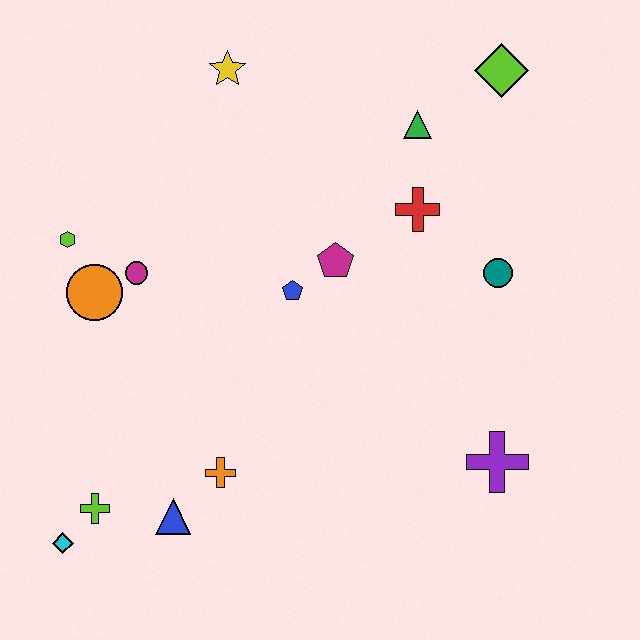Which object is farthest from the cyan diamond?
The lime diamond is farthest from the cyan diamond.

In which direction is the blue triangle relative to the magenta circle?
The blue triangle is below the magenta circle.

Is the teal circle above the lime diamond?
No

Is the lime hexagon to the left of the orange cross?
Yes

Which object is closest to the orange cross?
The blue triangle is closest to the orange cross.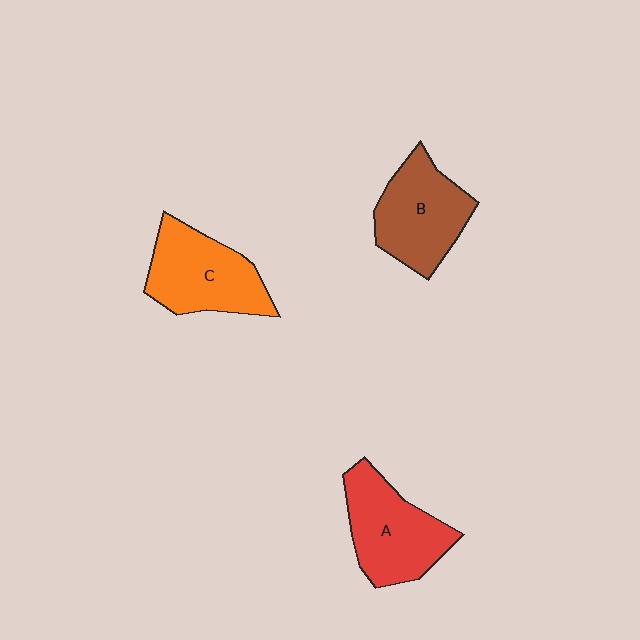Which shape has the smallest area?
Shape B (brown).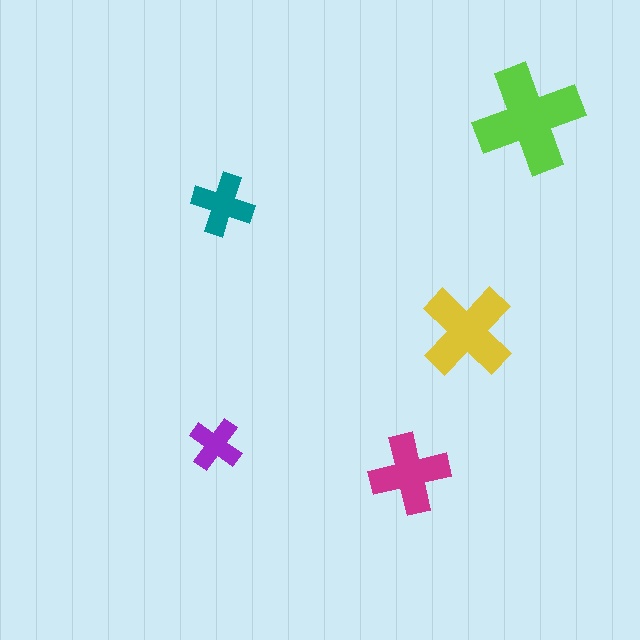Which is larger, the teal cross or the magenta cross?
The magenta one.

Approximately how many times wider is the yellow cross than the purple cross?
About 2 times wider.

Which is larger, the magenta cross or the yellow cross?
The yellow one.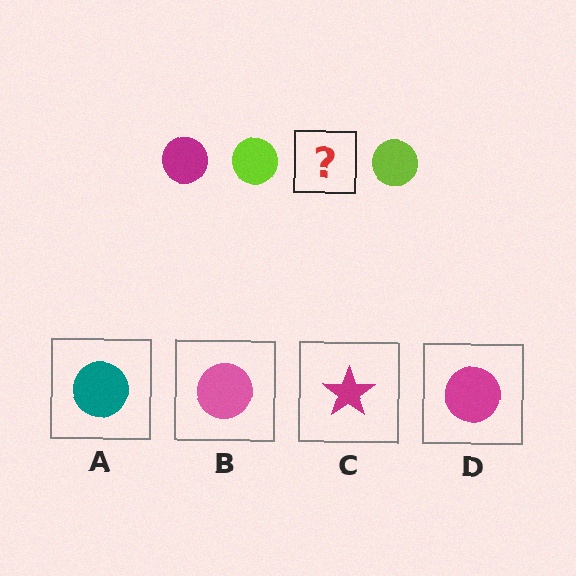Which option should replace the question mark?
Option D.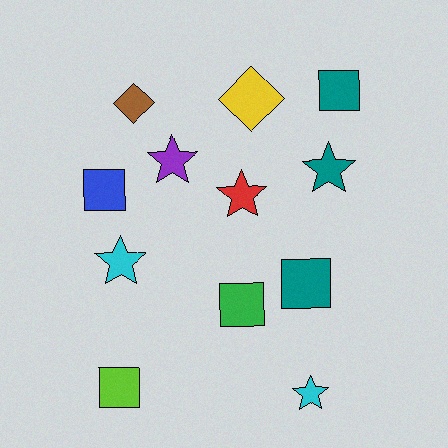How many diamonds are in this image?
There are 2 diamonds.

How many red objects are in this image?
There is 1 red object.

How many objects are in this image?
There are 12 objects.